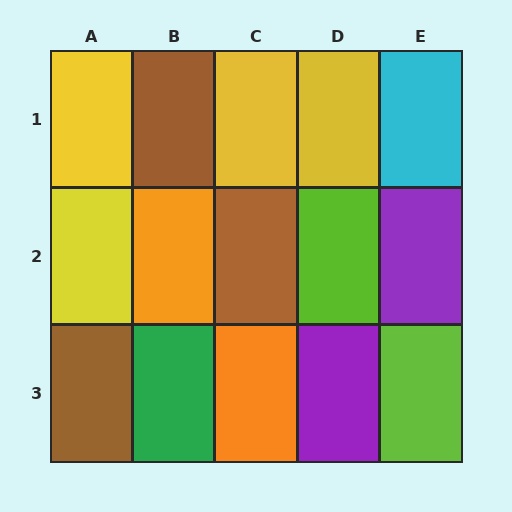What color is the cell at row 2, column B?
Orange.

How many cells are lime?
2 cells are lime.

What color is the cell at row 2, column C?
Brown.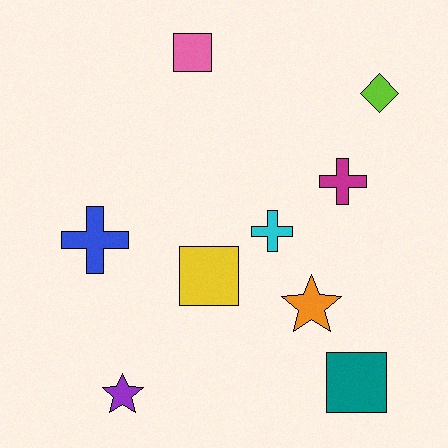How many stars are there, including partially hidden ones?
There are 2 stars.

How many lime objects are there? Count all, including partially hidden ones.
There is 1 lime object.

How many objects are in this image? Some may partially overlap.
There are 9 objects.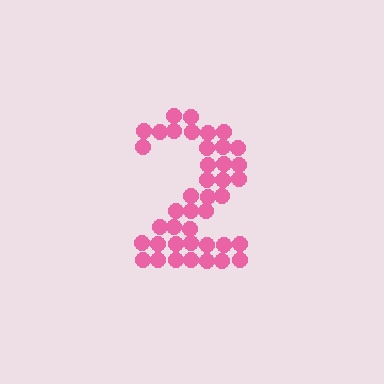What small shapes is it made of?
It is made of small circles.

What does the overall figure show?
The overall figure shows the digit 2.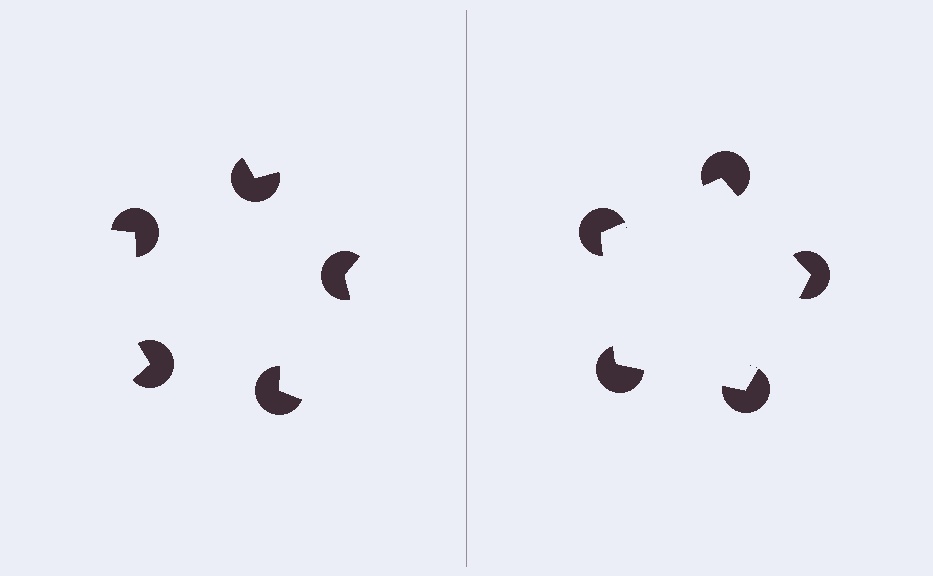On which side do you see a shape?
An illusory pentagon appears on the right side. On the left side the wedge cuts are rotated, so no coherent shape forms.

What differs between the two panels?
The pac-man discs are positioned identically on both sides; only the wedge orientations differ. On the right they align to a pentagon; on the left they are misaligned.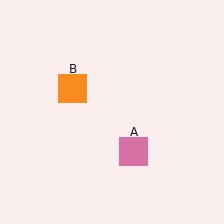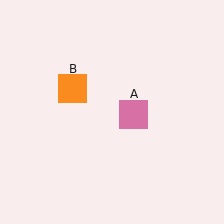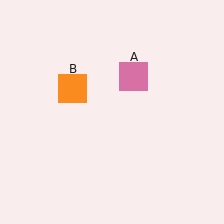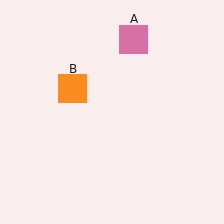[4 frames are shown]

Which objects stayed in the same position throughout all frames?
Orange square (object B) remained stationary.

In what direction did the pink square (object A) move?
The pink square (object A) moved up.